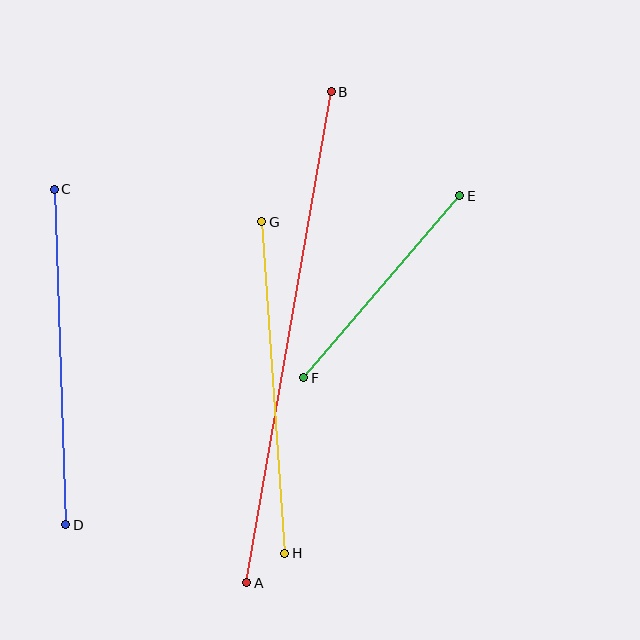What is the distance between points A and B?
The distance is approximately 498 pixels.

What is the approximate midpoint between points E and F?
The midpoint is at approximately (382, 287) pixels.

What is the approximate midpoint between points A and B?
The midpoint is at approximately (289, 337) pixels.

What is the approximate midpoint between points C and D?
The midpoint is at approximately (60, 357) pixels.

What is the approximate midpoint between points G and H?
The midpoint is at approximately (273, 388) pixels.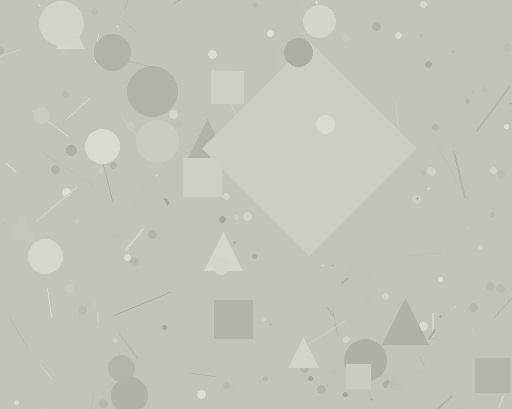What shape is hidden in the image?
A diamond is hidden in the image.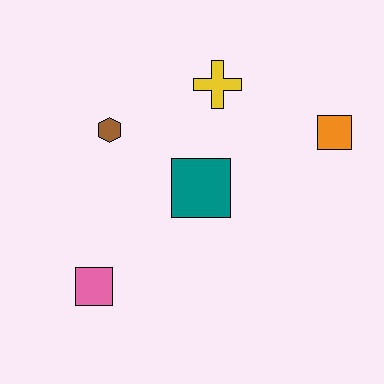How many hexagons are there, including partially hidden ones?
There is 1 hexagon.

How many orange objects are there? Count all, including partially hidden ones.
There is 1 orange object.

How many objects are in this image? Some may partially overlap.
There are 5 objects.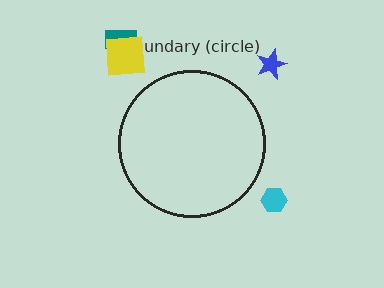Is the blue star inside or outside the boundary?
Outside.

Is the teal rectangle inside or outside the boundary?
Outside.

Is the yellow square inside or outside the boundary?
Outside.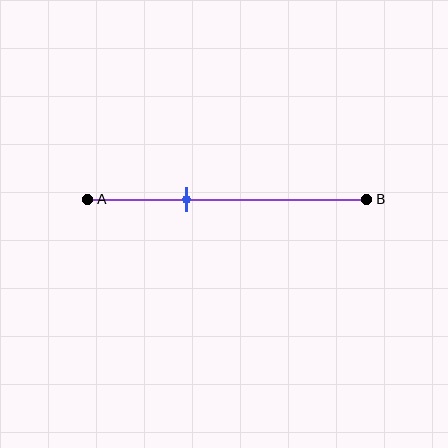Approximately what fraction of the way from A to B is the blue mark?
The blue mark is approximately 35% of the way from A to B.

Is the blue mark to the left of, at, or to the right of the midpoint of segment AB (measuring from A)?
The blue mark is to the left of the midpoint of segment AB.